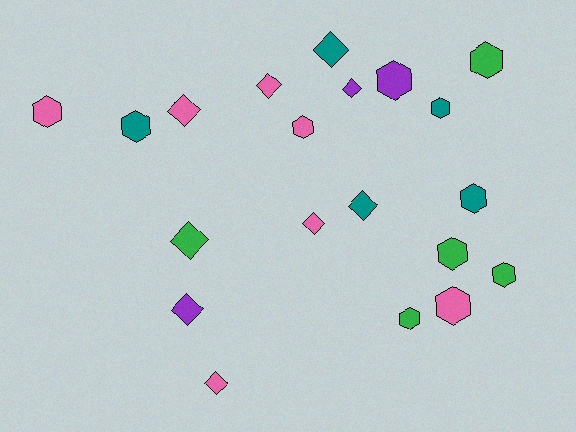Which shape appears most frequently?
Hexagon, with 11 objects.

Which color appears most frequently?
Pink, with 7 objects.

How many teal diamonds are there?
There are 2 teal diamonds.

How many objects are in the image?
There are 20 objects.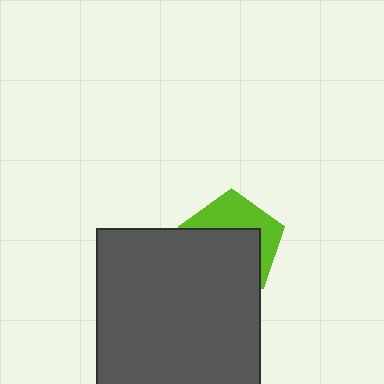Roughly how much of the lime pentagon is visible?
A small part of it is visible (roughly 39%).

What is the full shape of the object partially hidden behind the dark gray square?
The partially hidden object is a lime pentagon.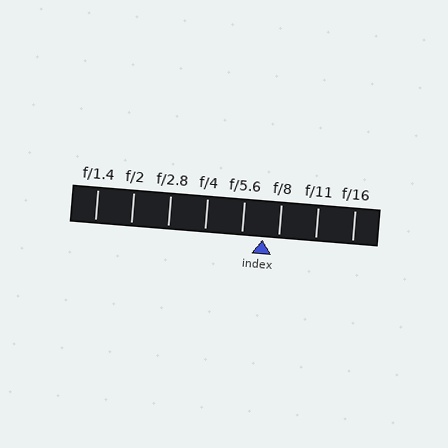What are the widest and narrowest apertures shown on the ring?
The widest aperture shown is f/1.4 and the narrowest is f/16.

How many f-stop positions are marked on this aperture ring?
There are 8 f-stop positions marked.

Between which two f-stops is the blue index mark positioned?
The index mark is between f/5.6 and f/8.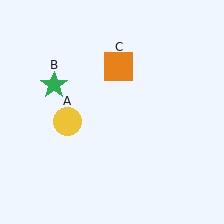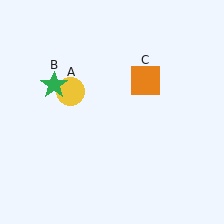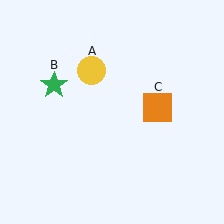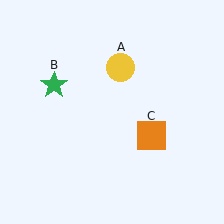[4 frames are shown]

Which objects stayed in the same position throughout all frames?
Green star (object B) remained stationary.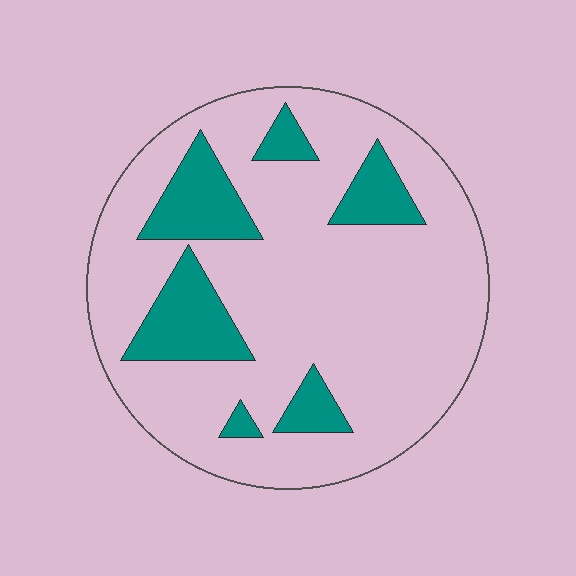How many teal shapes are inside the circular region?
6.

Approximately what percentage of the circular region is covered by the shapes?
Approximately 20%.